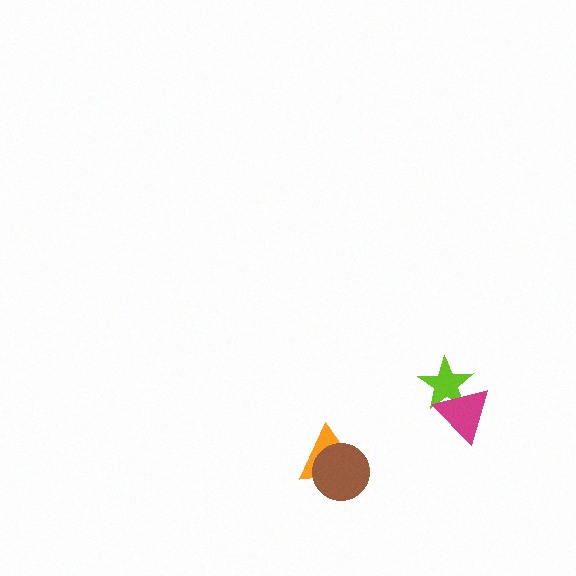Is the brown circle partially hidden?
No, no other shape covers it.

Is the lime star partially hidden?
Yes, it is partially covered by another shape.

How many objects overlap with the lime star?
1 object overlaps with the lime star.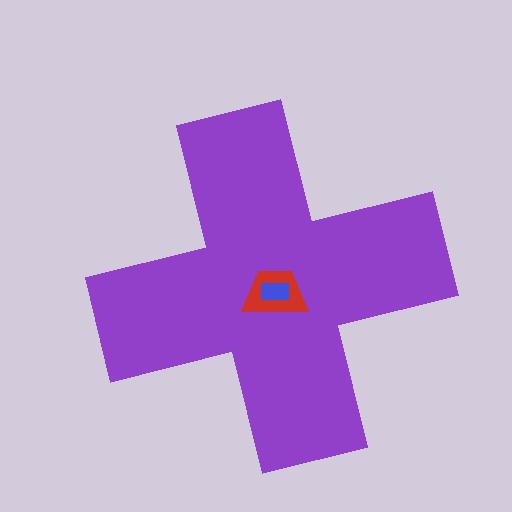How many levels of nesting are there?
3.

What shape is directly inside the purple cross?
The red trapezoid.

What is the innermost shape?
The blue rectangle.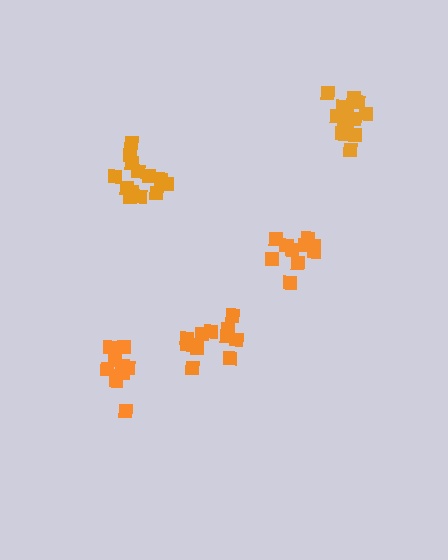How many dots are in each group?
Group 1: 11 dots, Group 2: 11 dots, Group 3: 13 dots, Group 4: 15 dots, Group 5: 10 dots (60 total).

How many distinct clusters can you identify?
There are 5 distinct clusters.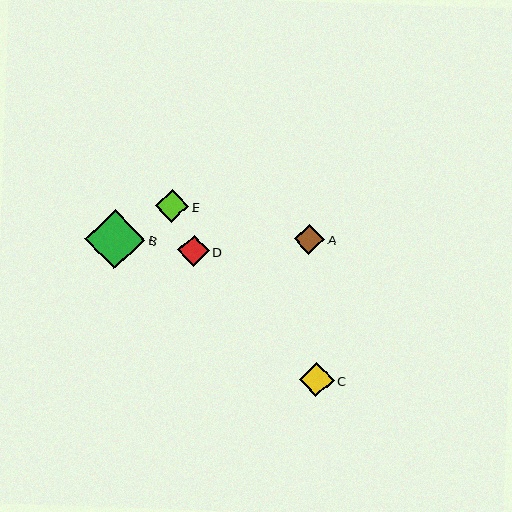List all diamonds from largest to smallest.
From largest to smallest: B, C, E, D, A.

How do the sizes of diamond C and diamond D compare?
Diamond C and diamond D are approximately the same size.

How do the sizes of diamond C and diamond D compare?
Diamond C and diamond D are approximately the same size.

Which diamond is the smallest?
Diamond A is the smallest with a size of approximately 30 pixels.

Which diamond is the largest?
Diamond B is the largest with a size of approximately 60 pixels.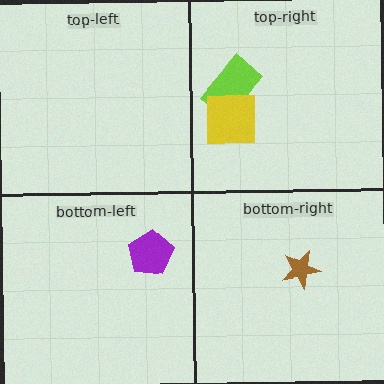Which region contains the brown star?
The bottom-right region.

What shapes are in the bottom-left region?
The purple pentagon.